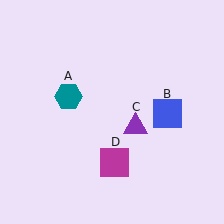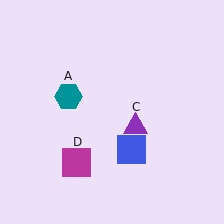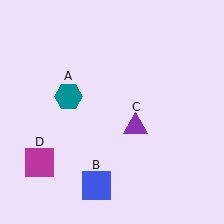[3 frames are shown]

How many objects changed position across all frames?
2 objects changed position: blue square (object B), magenta square (object D).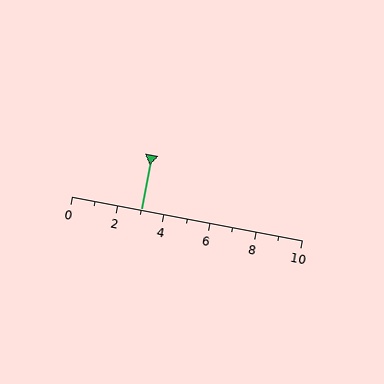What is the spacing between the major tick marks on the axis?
The major ticks are spaced 2 apart.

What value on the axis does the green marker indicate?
The marker indicates approximately 3.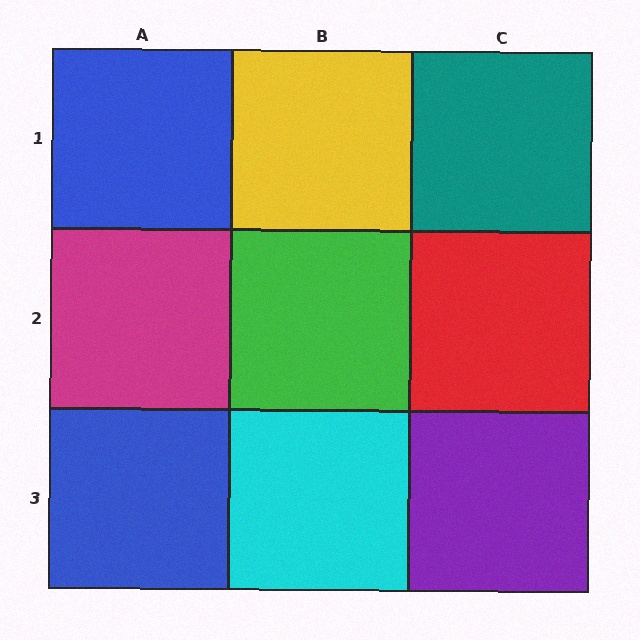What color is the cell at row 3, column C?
Purple.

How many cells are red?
1 cell is red.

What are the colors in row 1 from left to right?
Blue, yellow, teal.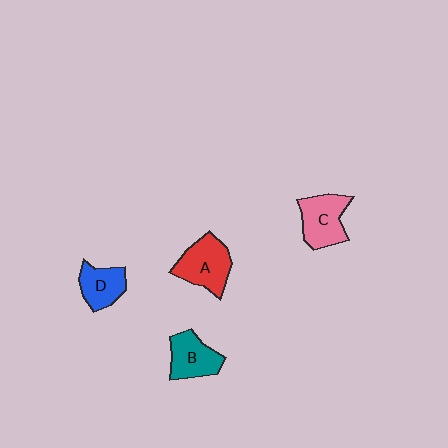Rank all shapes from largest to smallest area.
From largest to smallest: A (red), C (pink), B (teal), D (blue).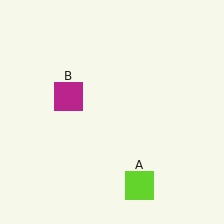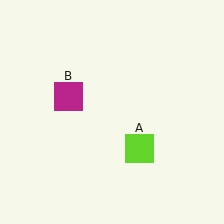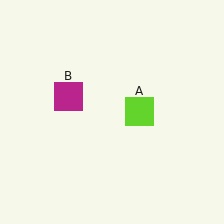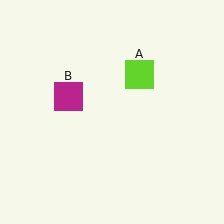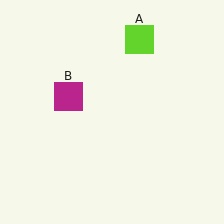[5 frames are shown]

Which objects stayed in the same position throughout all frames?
Magenta square (object B) remained stationary.